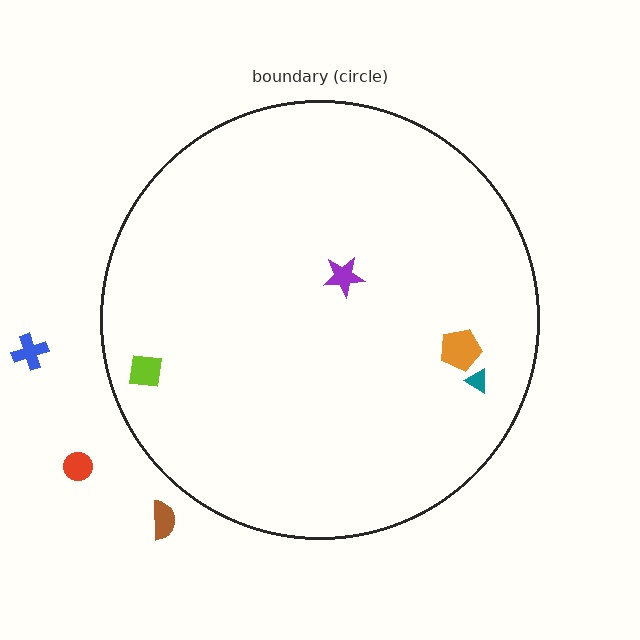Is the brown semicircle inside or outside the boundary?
Outside.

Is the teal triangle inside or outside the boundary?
Inside.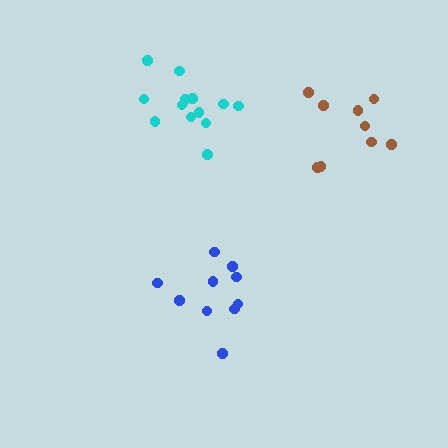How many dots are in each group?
Group 1: 10 dots, Group 2: 9 dots, Group 3: 13 dots (32 total).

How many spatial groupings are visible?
There are 3 spatial groupings.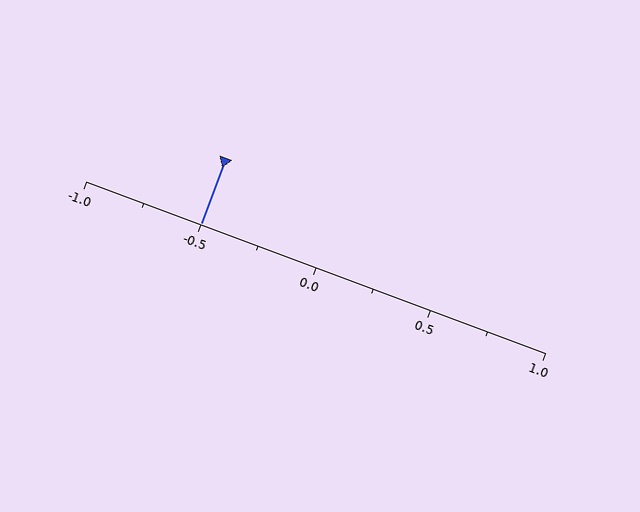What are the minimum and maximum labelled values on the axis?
The axis runs from -1.0 to 1.0.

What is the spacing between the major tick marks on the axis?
The major ticks are spaced 0.5 apart.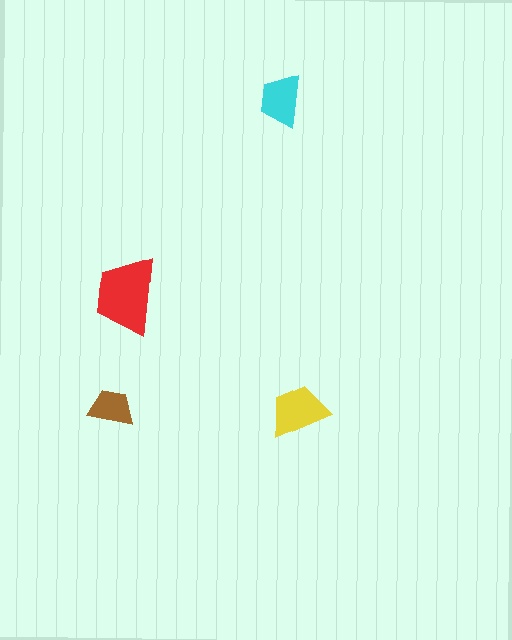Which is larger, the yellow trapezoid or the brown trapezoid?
The yellow one.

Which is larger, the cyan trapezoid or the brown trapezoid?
The cyan one.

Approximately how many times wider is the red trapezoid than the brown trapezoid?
About 1.5 times wider.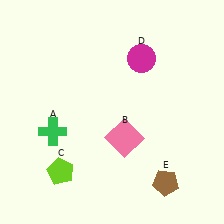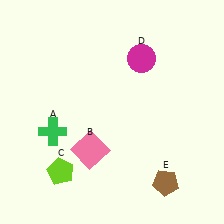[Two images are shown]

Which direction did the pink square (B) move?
The pink square (B) moved left.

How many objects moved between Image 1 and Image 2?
1 object moved between the two images.